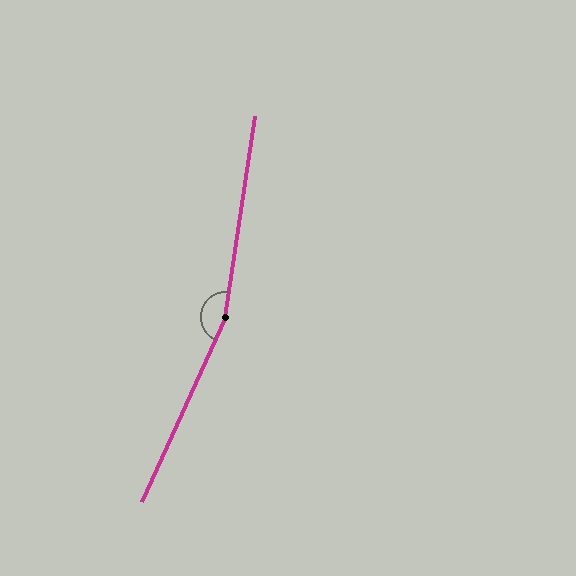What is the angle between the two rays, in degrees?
Approximately 164 degrees.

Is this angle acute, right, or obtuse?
It is obtuse.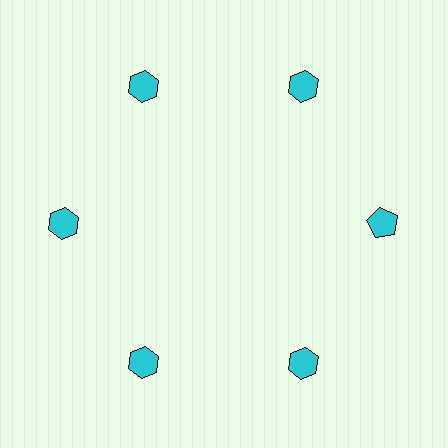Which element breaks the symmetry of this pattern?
The cyan pentagon at roughly the 3 o'clock position breaks the symmetry. All other shapes are cyan hexagons.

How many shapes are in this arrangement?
There are 6 shapes arranged in a ring pattern.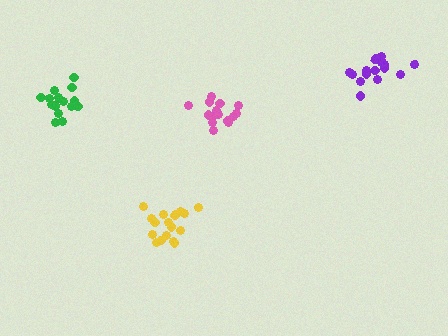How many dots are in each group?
Group 1: 15 dots, Group 2: 16 dots, Group 3: 16 dots, Group 4: 18 dots (65 total).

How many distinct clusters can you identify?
There are 4 distinct clusters.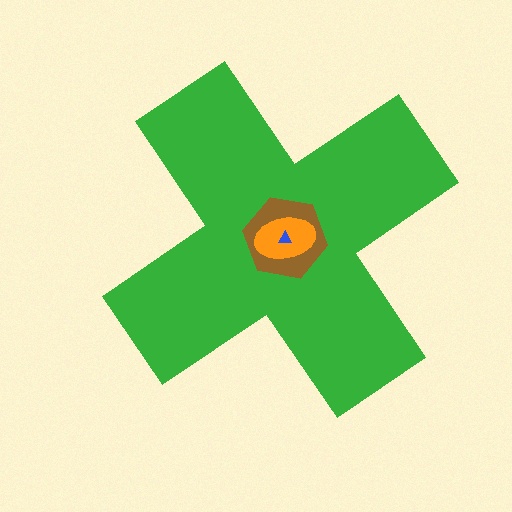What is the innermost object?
The blue triangle.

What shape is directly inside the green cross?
The brown hexagon.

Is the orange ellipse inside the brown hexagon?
Yes.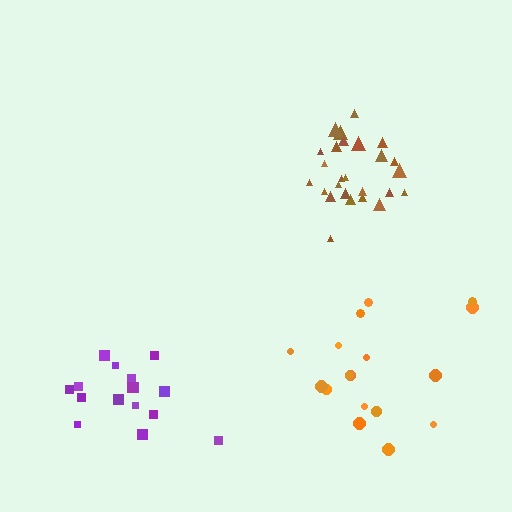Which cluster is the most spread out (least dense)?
Orange.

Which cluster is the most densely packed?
Brown.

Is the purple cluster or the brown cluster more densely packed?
Brown.